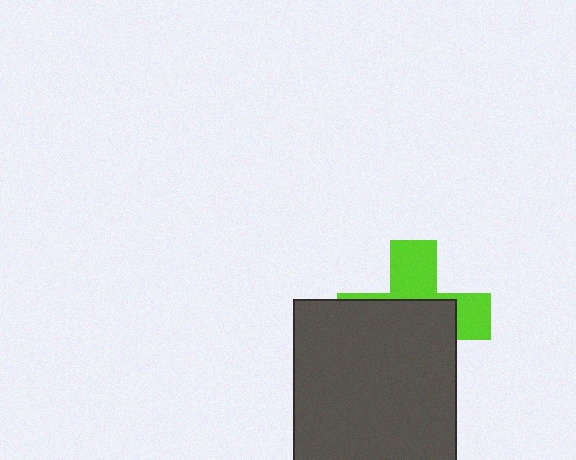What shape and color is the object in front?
The object in front is a dark gray square.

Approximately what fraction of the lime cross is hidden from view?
Roughly 60% of the lime cross is hidden behind the dark gray square.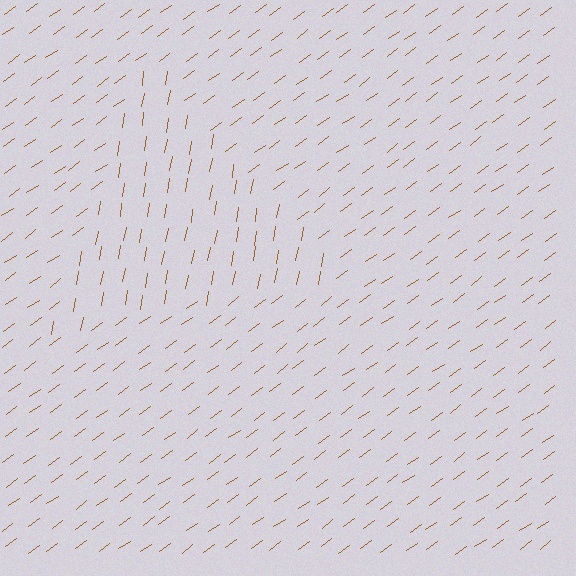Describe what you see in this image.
The image is filled with small brown line segments. A triangle region in the image has lines oriented differently from the surrounding lines, creating a visible texture boundary.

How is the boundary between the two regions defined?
The boundary is defined purely by a change in line orientation (approximately 45 degrees difference). All lines are the same color and thickness.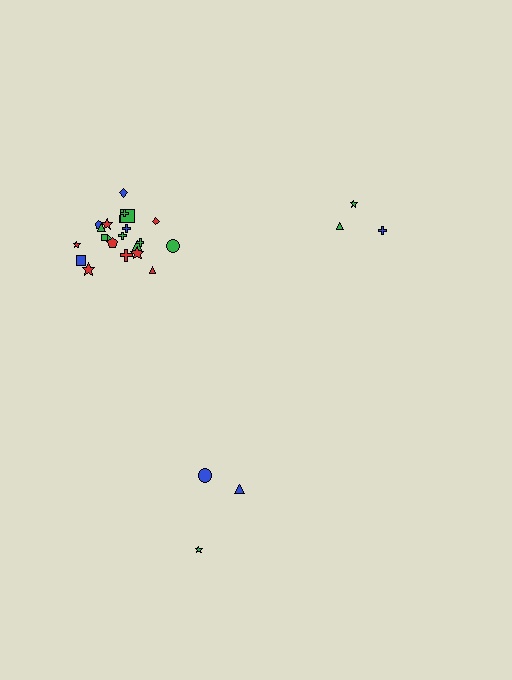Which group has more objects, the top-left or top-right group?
The top-left group.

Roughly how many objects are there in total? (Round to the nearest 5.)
Roughly 30 objects in total.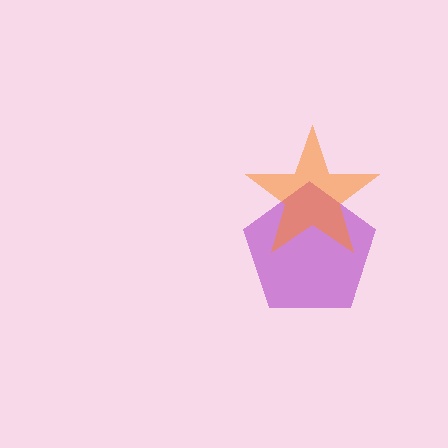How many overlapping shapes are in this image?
There are 2 overlapping shapes in the image.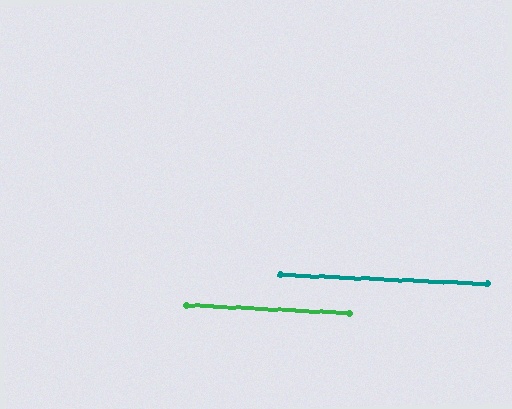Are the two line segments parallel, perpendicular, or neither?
Parallel — their directions differ by only 0.2°.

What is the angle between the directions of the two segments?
Approximately 0 degrees.